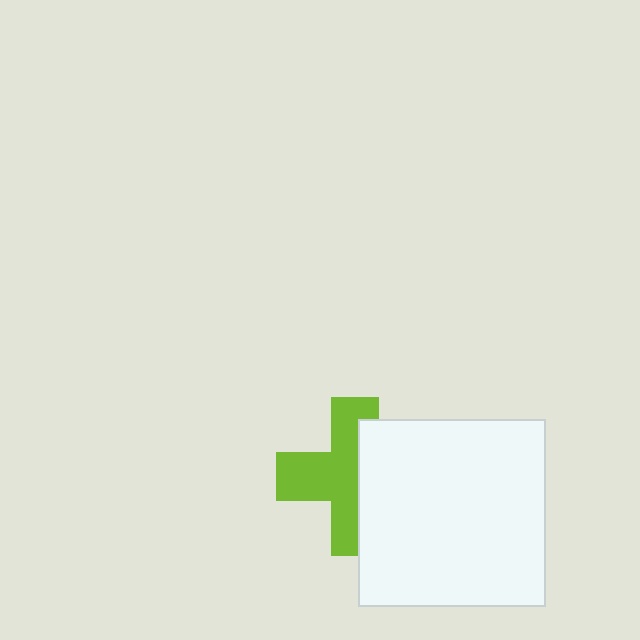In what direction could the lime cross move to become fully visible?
The lime cross could move left. That would shift it out from behind the white square entirely.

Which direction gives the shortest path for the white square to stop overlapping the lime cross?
Moving right gives the shortest separation.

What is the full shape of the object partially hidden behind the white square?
The partially hidden object is a lime cross.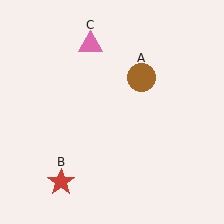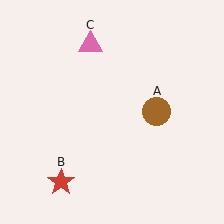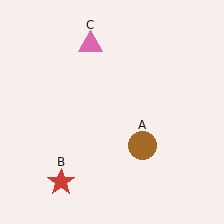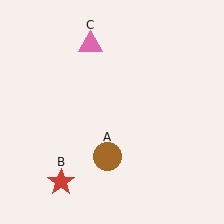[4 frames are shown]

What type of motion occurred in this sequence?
The brown circle (object A) rotated clockwise around the center of the scene.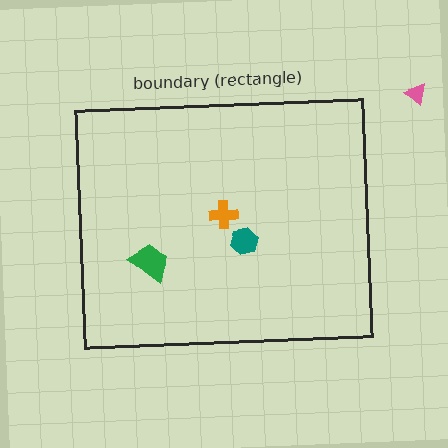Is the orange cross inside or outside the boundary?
Inside.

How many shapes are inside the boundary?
3 inside, 1 outside.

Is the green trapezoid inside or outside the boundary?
Inside.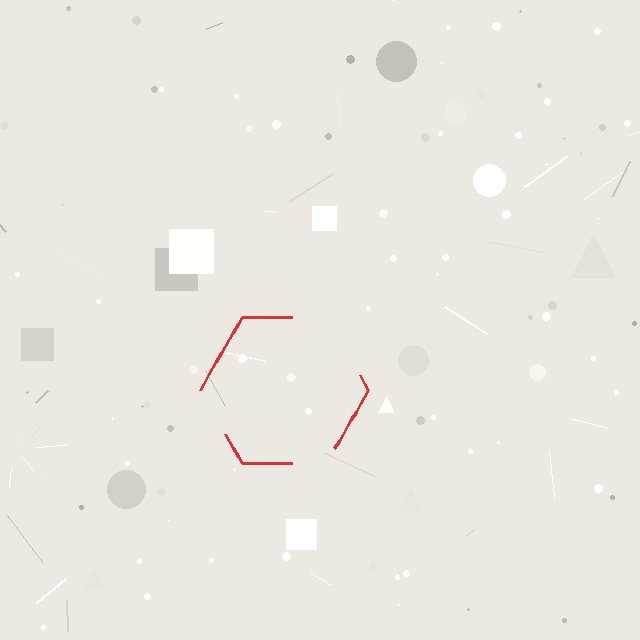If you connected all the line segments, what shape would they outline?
They would outline a hexagon.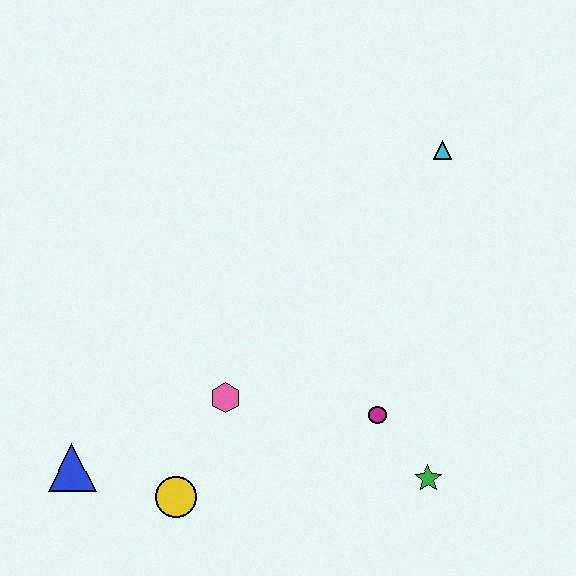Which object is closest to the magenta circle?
The green star is closest to the magenta circle.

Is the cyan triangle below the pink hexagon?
No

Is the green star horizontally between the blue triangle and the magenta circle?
No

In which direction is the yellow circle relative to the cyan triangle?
The yellow circle is below the cyan triangle.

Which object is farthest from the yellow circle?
The cyan triangle is farthest from the yellow circle.